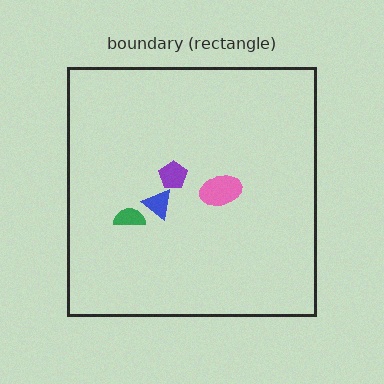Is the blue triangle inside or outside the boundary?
Inside.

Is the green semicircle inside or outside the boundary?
Inside.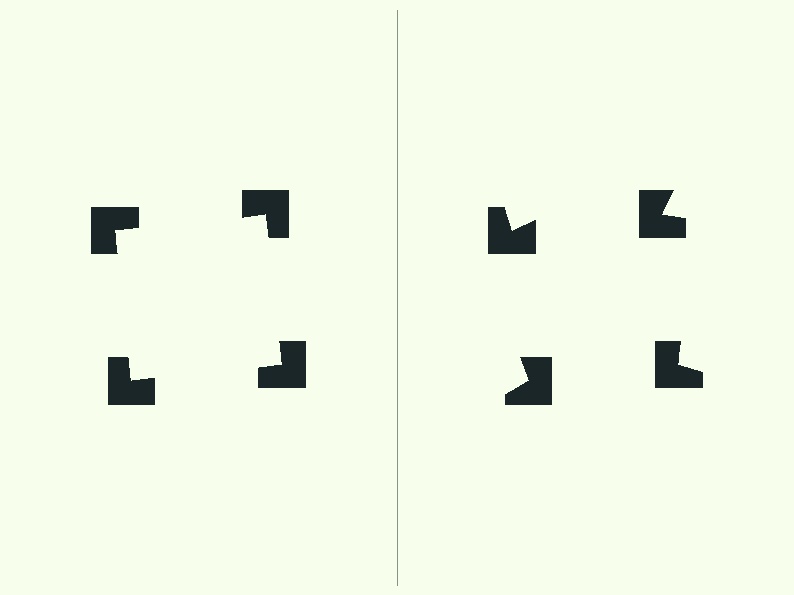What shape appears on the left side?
An illusory square.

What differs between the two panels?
The notched squares are positioned identically on both sides; only the wedge orientations differ. On the left they align to a square; on the right they are misaligned.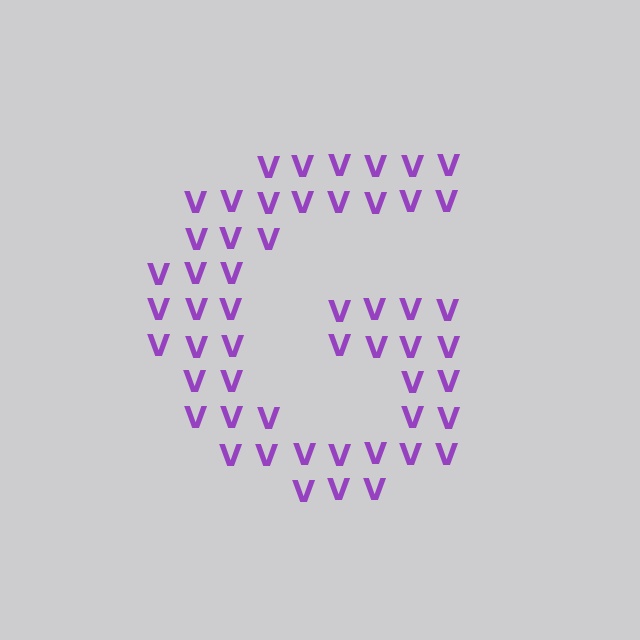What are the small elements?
The small elements are letter V's.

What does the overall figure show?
The overall figure shows the letter G.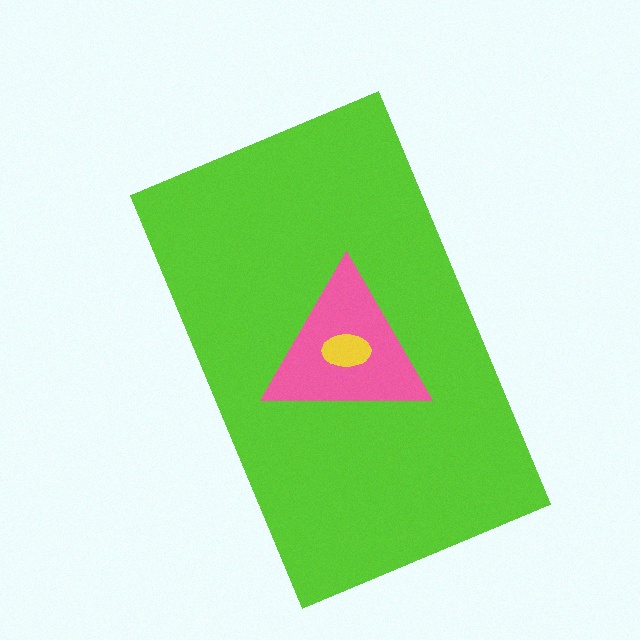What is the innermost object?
The yellow ellipse.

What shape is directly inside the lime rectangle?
The pink triangle.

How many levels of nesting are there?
3.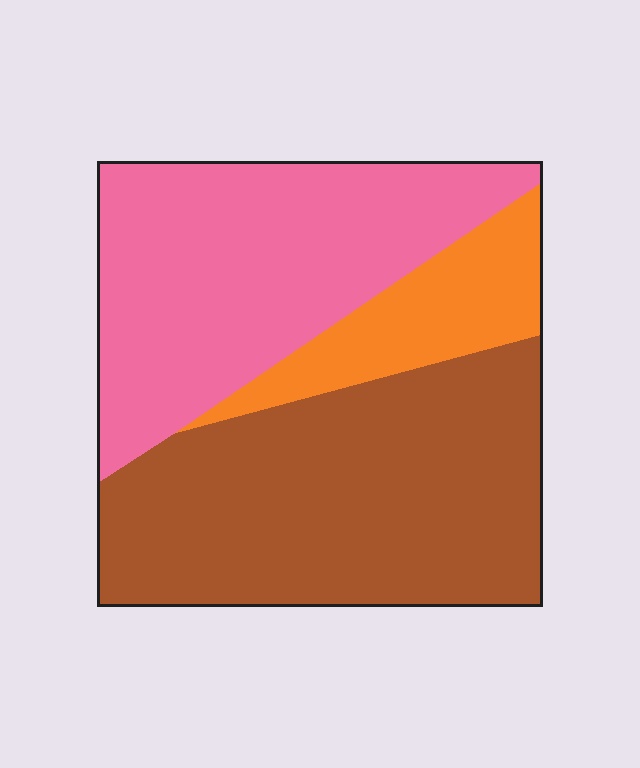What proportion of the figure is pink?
Pink takes up about three eighths (3/8) of the figure.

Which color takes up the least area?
Orange, at roughly 15%.